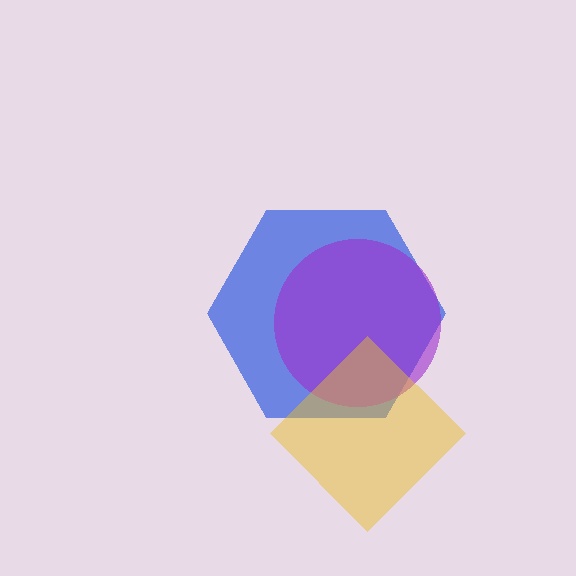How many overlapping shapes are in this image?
There are 3 overlapping shapes in the image.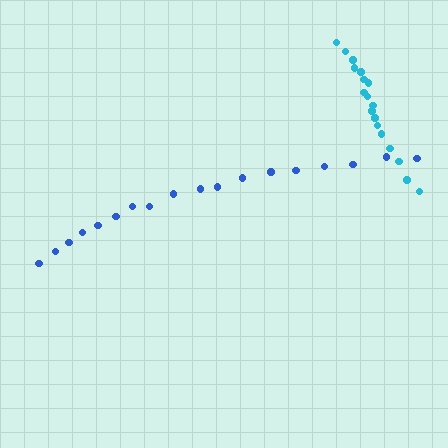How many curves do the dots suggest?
There are 2 distinct paths.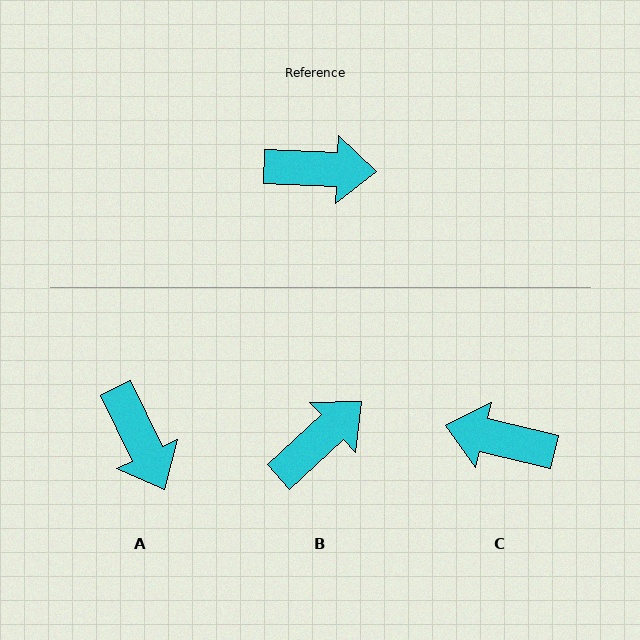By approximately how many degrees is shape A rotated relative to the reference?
Approximately 62 degrees clockwise.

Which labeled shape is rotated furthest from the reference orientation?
C, about 169 degrees away.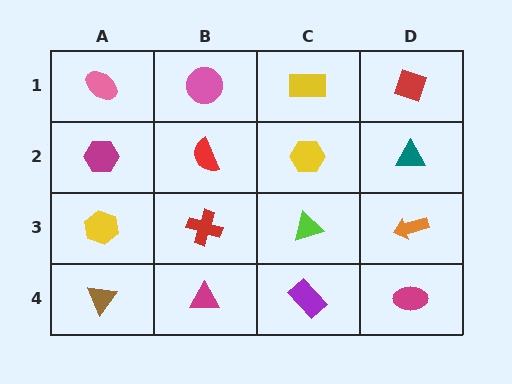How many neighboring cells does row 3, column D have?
3.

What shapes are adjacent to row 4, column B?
A red cross (row 3, column B), a brown triangle (row 4, column A), a purple rectangle (row 4, column C).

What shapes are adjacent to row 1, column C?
A yellow hexagon (row 2, column C), a pink circle (row 1, column B), a red diamond (row 1, column D).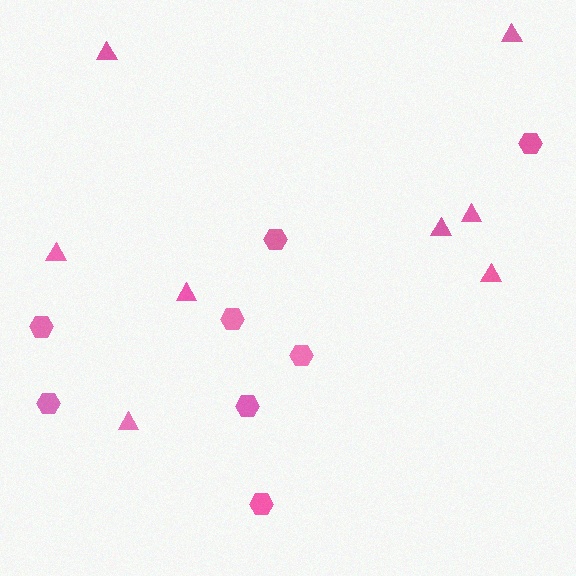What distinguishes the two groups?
There are 2 groups: one group of hexagons (8) and one group of triangles (8).